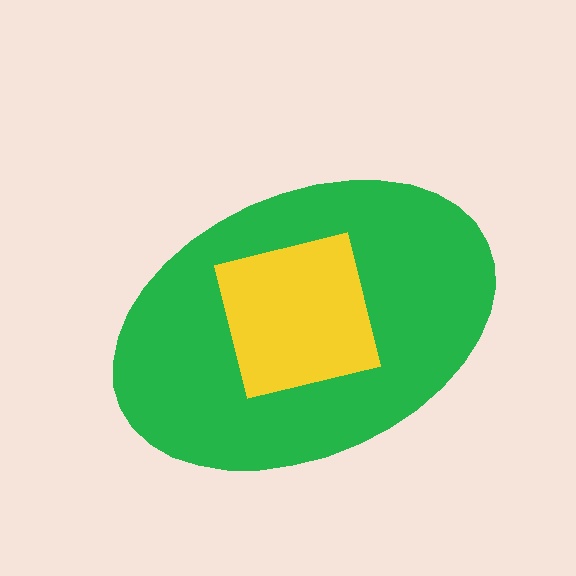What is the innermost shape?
The yellow square.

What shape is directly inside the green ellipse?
The yellow square.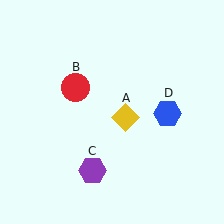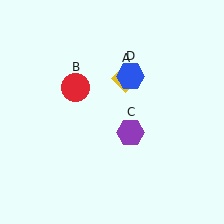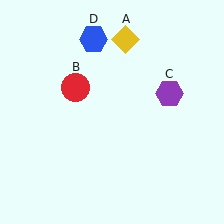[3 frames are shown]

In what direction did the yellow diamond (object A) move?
The yellow diamond (object A) moved up.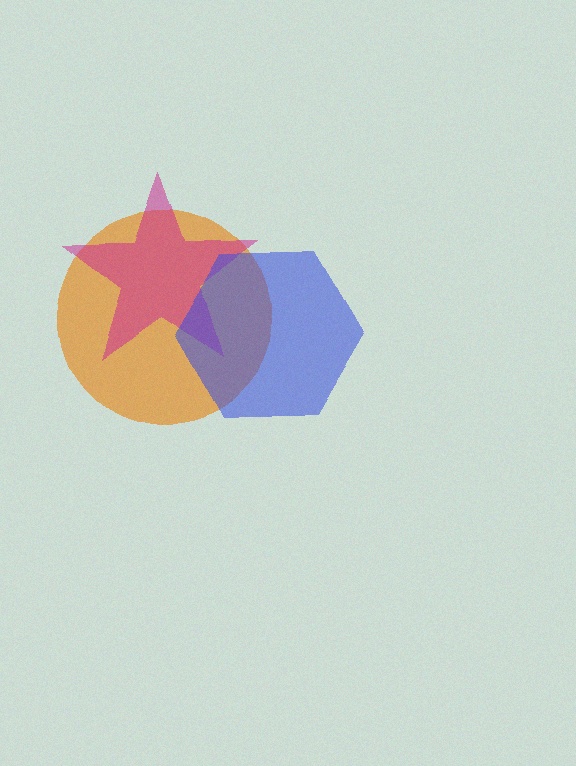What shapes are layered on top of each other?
The layered shapes are: an orange circle, a magenta star, a blue hexagon.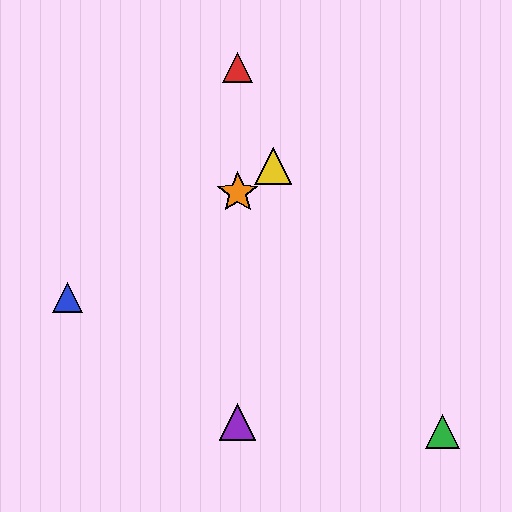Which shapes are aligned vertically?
The red triangle, the purple triangle, the orange star are aligned vertically.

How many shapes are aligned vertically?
3 shapes (the red triangle, the purple triangle, the orange star) are aligned vertically.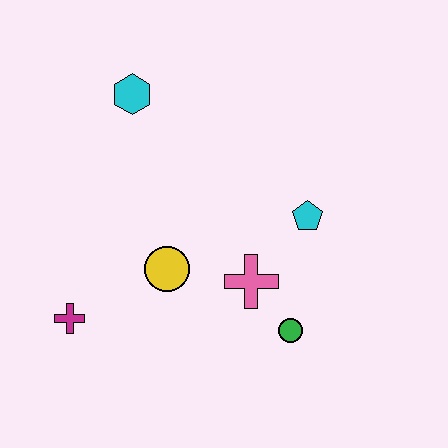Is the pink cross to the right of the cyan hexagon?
Yes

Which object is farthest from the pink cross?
The cyan hexagon is farthest from the pink cross.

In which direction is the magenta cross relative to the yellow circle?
The magenta cross is to the left of the yellow circle.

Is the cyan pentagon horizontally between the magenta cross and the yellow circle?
No